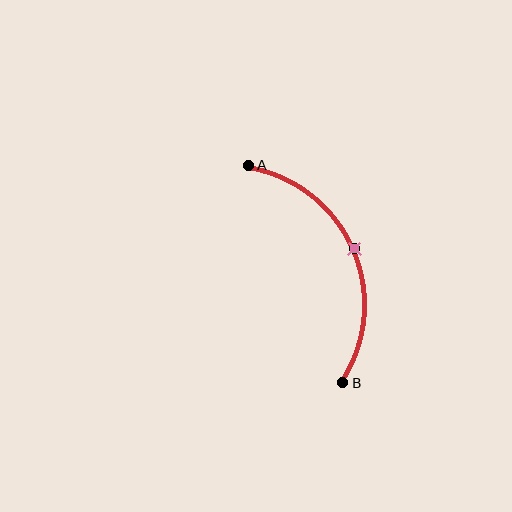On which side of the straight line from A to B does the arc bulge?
The arc bulges to the right of the straight line connecting A and B.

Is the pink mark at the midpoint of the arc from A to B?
Yes. The pink mark lies on the arc at equal arc-length from both A and B — it is the arc midpoint.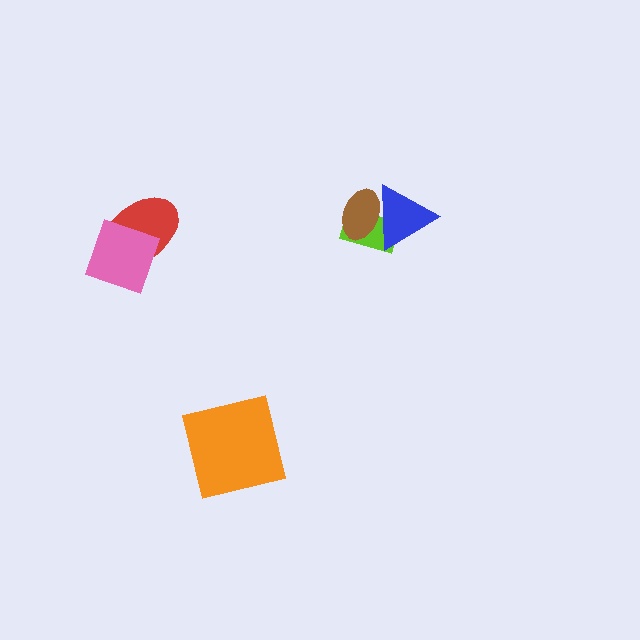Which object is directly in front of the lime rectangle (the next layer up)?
The brown ellipse is directly in front of the lime rectangle.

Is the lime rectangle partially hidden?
Yes, it is partially covered by another shape.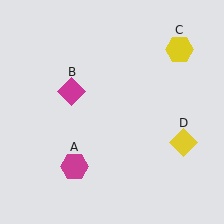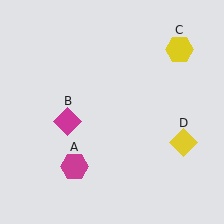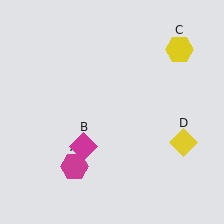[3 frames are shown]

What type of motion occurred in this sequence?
The magenta diamond (object B) rotated counterclockwise around the center of the scene.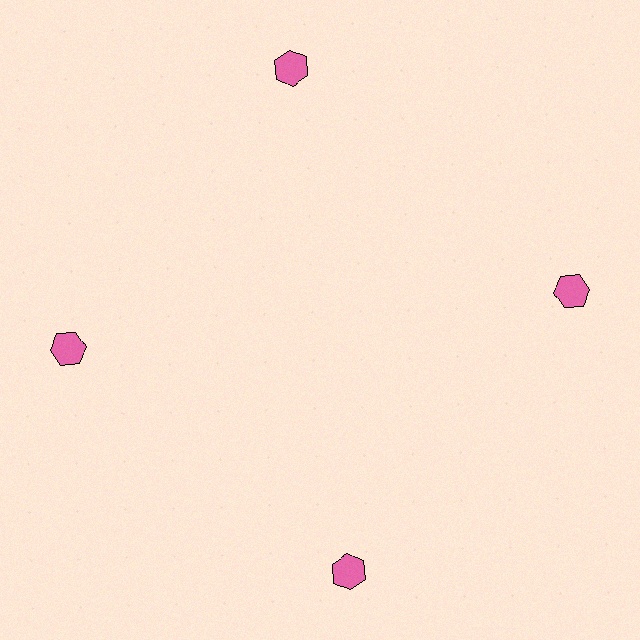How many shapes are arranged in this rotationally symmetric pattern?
There are 4 shapes, arranged in 4 groups of 1.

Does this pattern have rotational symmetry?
Yes, this pattern has 4-fold rotational symmetry. It looks the same after rotating 90 degrees around the center.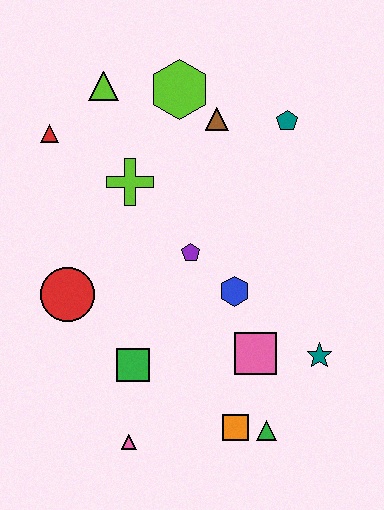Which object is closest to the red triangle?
The lime triangle is closest to the red triangle.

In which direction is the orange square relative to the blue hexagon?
The orange square is below the blue hexagon.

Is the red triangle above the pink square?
Yes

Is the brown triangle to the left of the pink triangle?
No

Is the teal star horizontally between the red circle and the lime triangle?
No